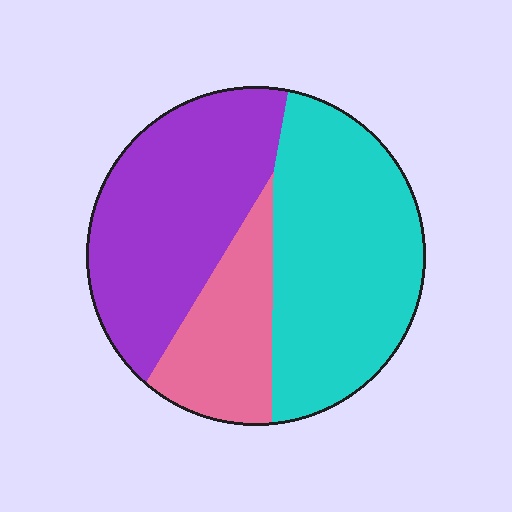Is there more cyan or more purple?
Cyan.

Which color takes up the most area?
Cyan, at roughly 45%.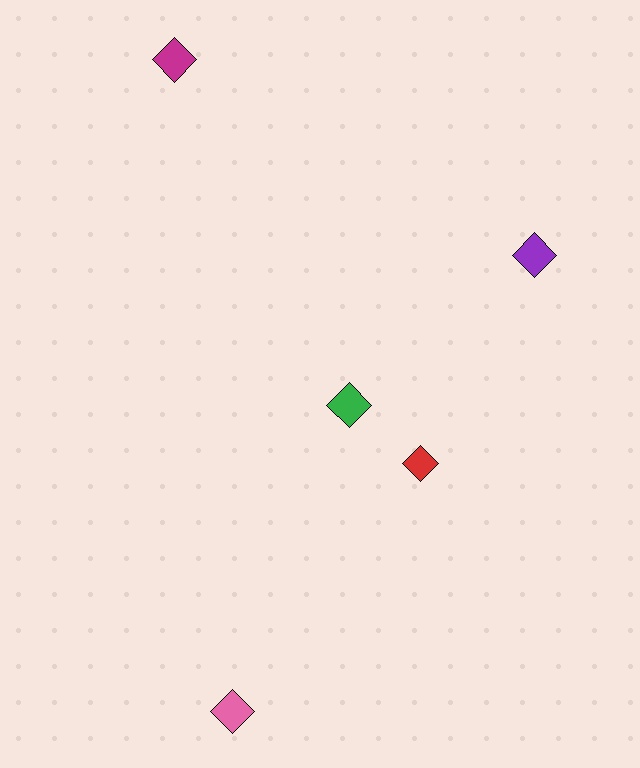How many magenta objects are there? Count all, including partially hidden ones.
There is 1 magenta object.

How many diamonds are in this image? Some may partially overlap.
There are 5 diamonds.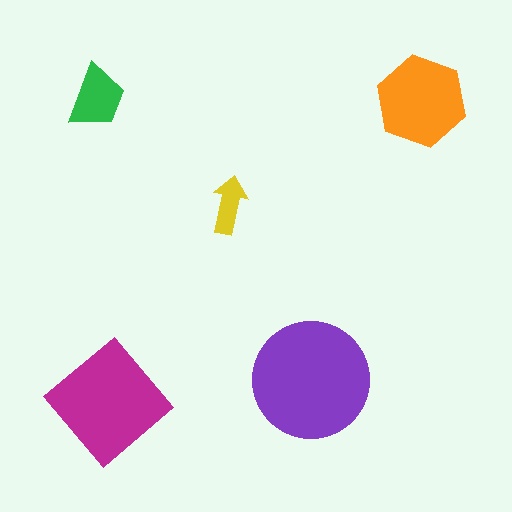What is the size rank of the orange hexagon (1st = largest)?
3rd.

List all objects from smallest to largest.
The yellow arrow, the green trapezoid, the orange hexagon, the magenta diamond, the purple circle.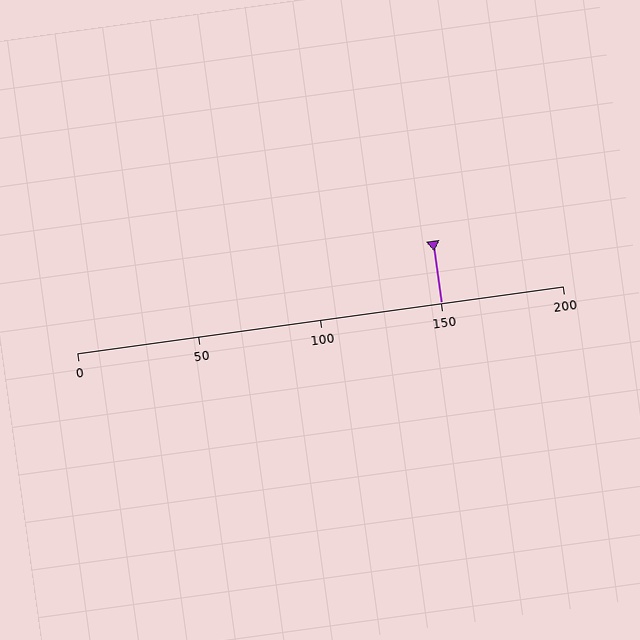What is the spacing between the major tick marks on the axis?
The major ticks are spaced 50 apart.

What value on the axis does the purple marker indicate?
The marker indicates approximately 150.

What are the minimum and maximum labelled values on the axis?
The axis runs from 0 to 200.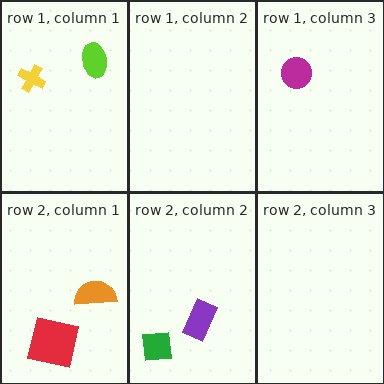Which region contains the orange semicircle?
The row 2, column 1 region.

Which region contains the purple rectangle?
The row 2, column 2 region.